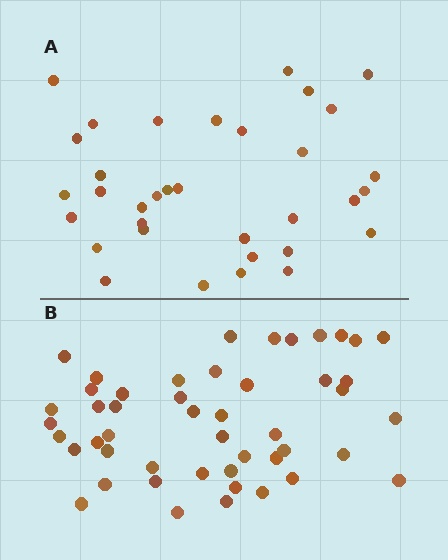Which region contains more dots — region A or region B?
Region B (the bottom region) has more dots.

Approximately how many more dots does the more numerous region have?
Region B has approximately 15 more dots than region A.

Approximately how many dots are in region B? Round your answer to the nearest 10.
About 50 dots. (The exact count is 48, which rounds to 50.)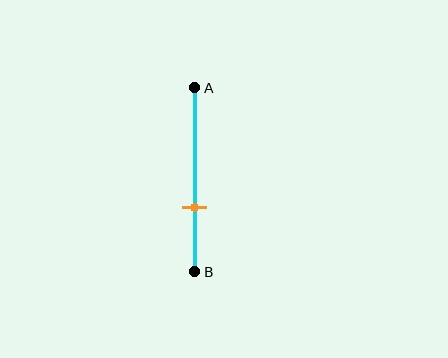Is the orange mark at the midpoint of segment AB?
No, the mark is at about 65% from A, not at the 50% midpoint.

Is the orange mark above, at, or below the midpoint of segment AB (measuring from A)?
The orange mark is below the midpoint of segment AB.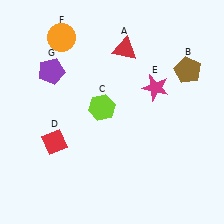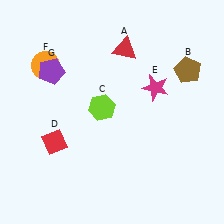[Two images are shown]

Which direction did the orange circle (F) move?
The orange circle (F) moved down.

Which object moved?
The orange circle (F) moved down.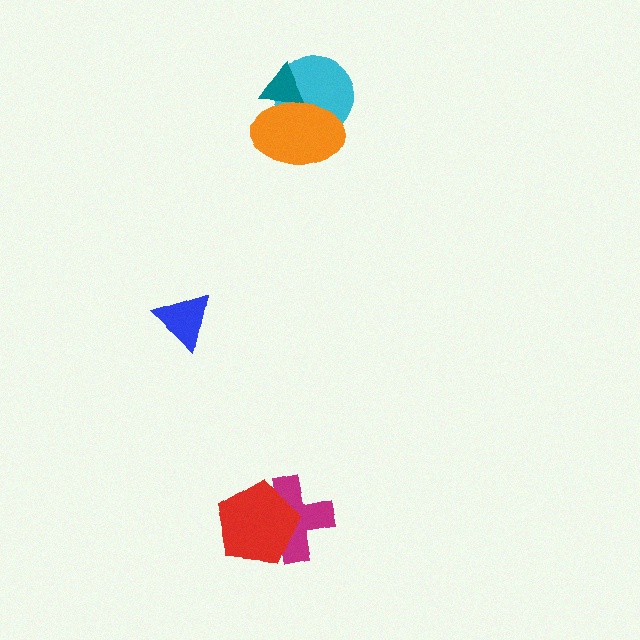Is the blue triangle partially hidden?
No, no other shape covers it.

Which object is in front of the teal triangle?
The orange ellipse is in front of the teal triangle.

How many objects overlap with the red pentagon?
1 object overlaps with the red pentagon.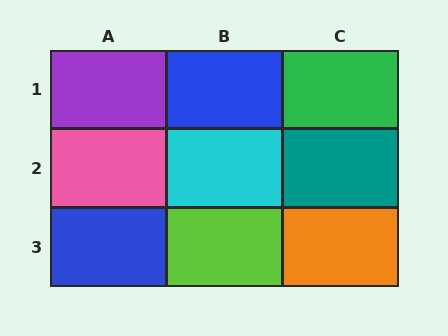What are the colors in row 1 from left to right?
Purple, blue, green.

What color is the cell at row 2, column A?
Pink.